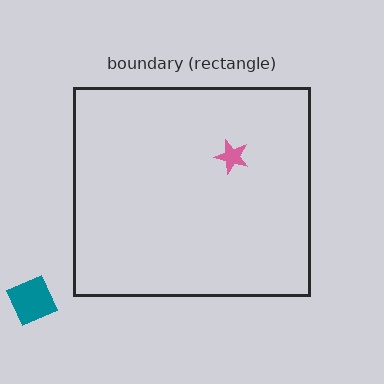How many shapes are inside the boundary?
1 inside, 1 outside.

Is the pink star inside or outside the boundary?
Inside.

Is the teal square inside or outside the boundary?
Outside.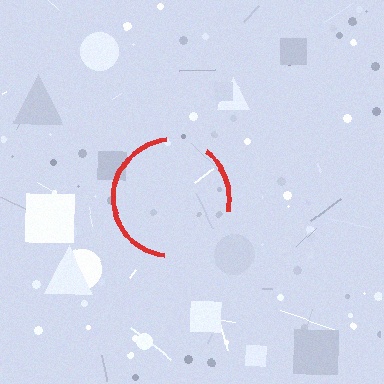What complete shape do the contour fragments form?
The contour fragments form a circle.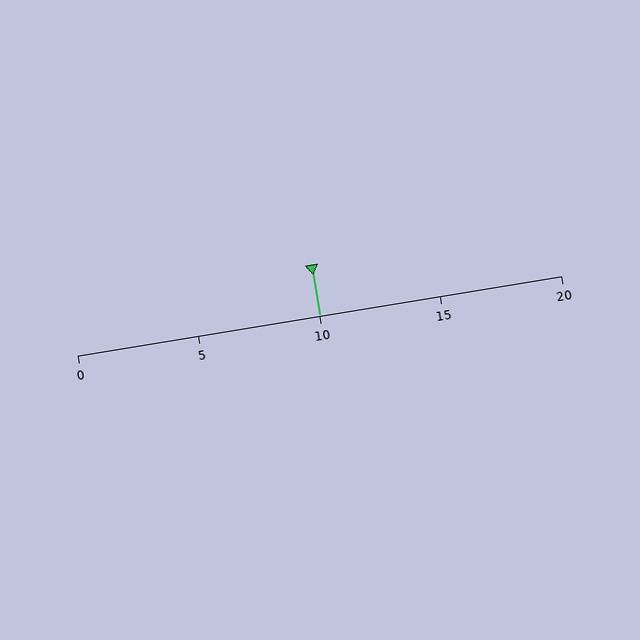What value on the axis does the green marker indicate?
The marker indicates approximately 10.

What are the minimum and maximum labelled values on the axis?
The axis runs from 0 to 20.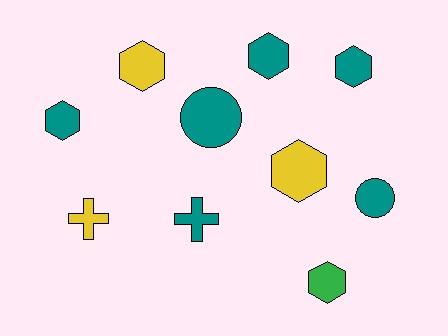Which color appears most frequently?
Teal, with 6 objects.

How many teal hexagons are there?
There are 3 teal hexagons.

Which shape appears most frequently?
Hexagon, with 6 objects.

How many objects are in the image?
There are 10 objects.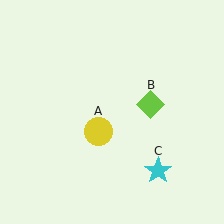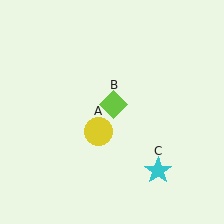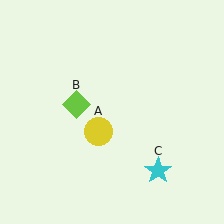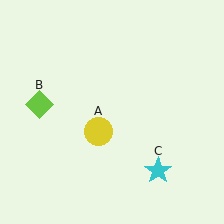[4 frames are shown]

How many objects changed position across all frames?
1 object changed position: lime diamond (object B).